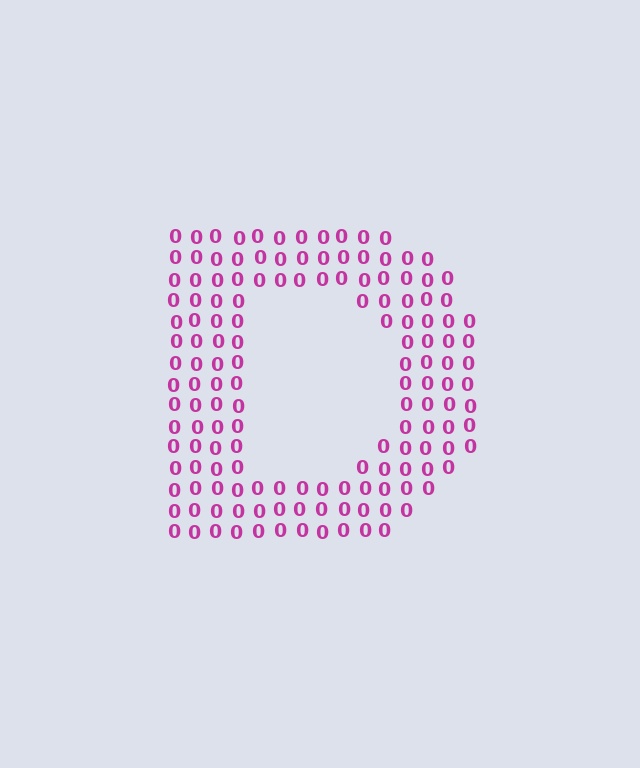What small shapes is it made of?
It is made of small digit 0's.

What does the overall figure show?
The overall figure shows the letter D.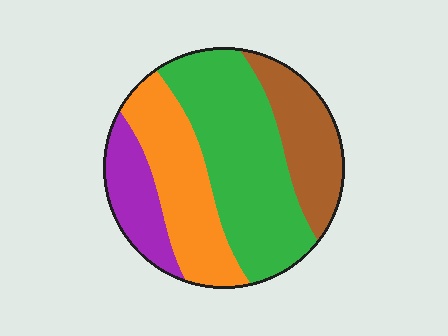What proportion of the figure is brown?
Brown covers about 20% of the figure.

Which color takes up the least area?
Purple, at roughly 15%.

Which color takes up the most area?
Green, at roughly 40%.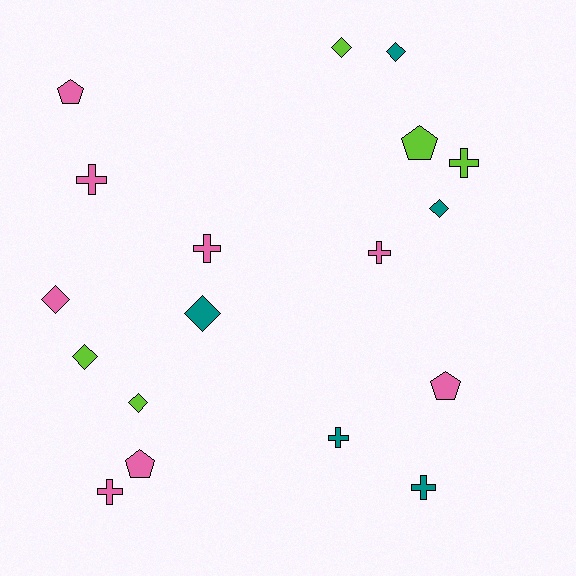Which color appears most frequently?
Pink, with 8 objects.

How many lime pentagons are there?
There is 1 lime pentagon.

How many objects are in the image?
There are 18 objects.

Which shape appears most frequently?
Diamond, with 7 objects.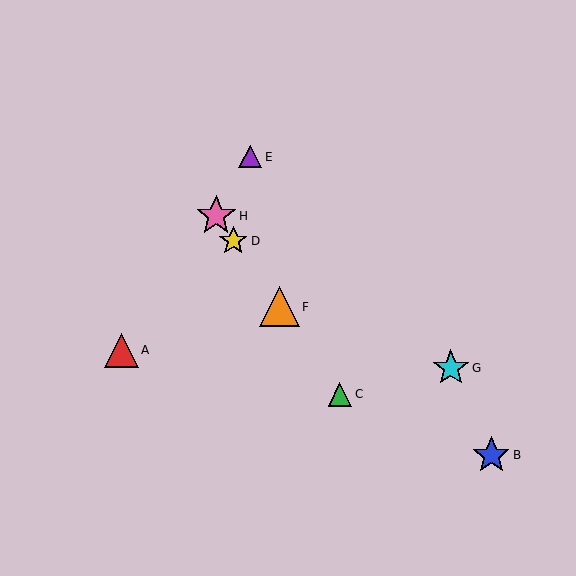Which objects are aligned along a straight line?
Objects C, D, F, H are aligned along a straight line.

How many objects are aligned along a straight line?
4 objects (C, D, F, H) are aligned along a straight line.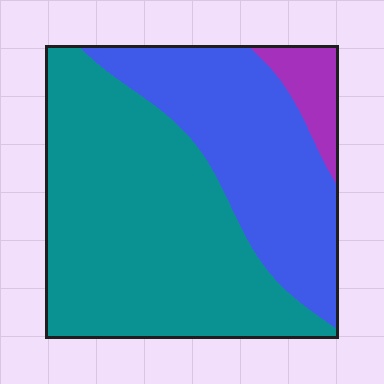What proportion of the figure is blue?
Blue covers 35% of the figure.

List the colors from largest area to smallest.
From largest to smallest: teal, blue, purple.